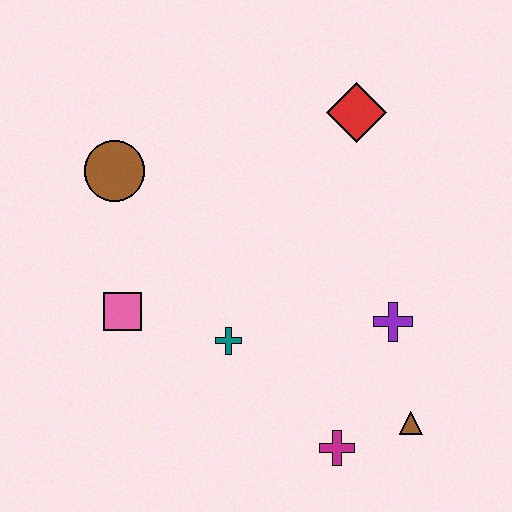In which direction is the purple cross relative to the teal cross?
The purple cross is to the right of the teal cross.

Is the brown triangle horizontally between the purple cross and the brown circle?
No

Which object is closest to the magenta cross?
The brown triangle is closest to the magenta cross.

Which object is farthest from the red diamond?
The magenta cross is farthest from the red diamond.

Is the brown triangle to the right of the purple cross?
Yes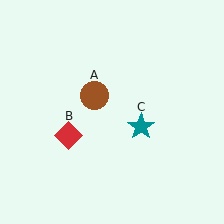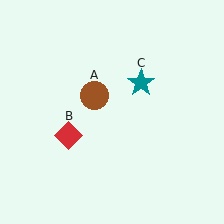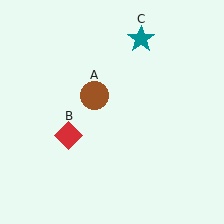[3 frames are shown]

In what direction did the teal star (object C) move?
The teal star (object C) moved up.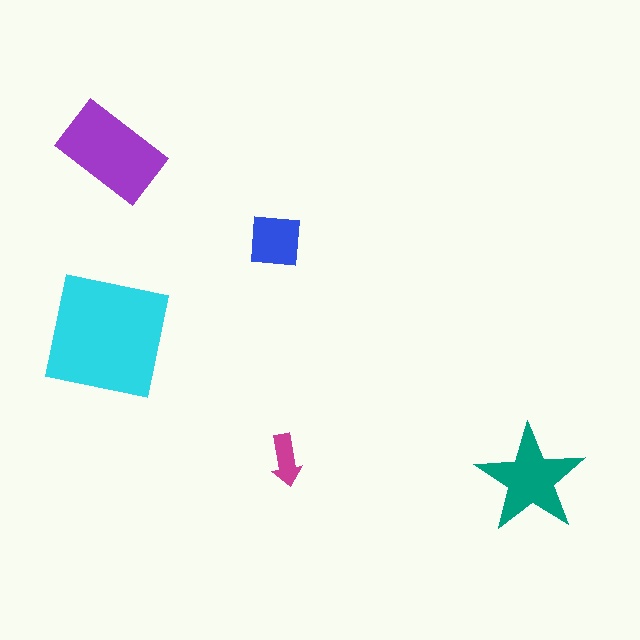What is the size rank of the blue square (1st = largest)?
4th.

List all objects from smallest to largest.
The magenta arrow, the blue square, the teal star, the purple rectangle, the cyan square.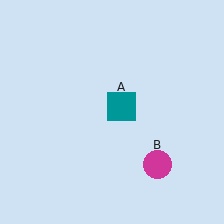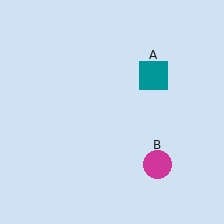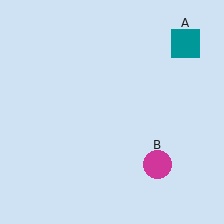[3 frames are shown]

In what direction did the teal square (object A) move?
The teal square (object A) moved up and to the right.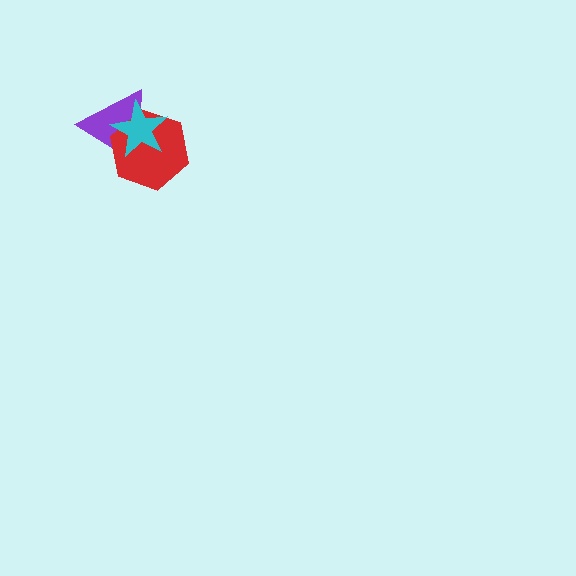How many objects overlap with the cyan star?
2 objects overlap with the cyan star.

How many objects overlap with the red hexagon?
2 objects overlap with the red hexagon.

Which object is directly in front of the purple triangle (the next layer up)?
The red hexagon is directly in front of the purple triangle.